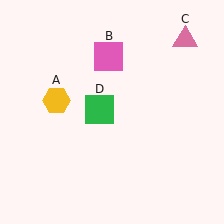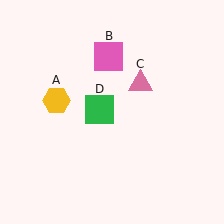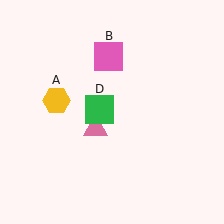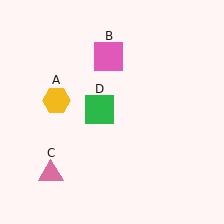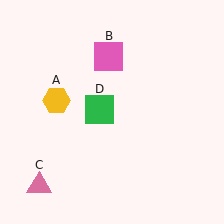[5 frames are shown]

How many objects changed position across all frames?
1 object changed position: pink triangle (object C).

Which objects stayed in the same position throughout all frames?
Yellow hexagon (object A) and pink square (object B) and green square (object D) remained stationary.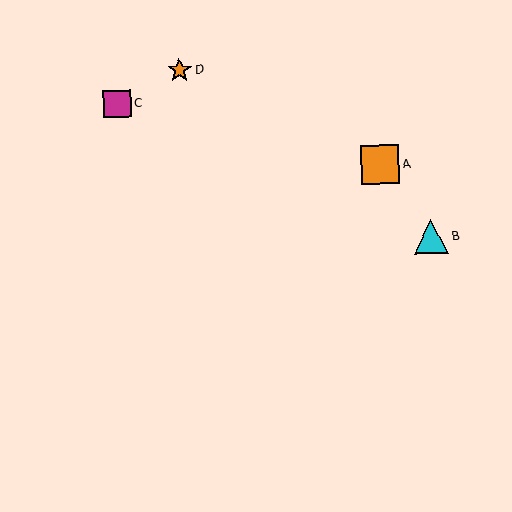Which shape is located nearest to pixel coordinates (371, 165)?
The orange square (labeled A) at (380, 164) is nearest to that location.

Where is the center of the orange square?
The center of the orange square is at (380, 164).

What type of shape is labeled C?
Shape C is a magenta square.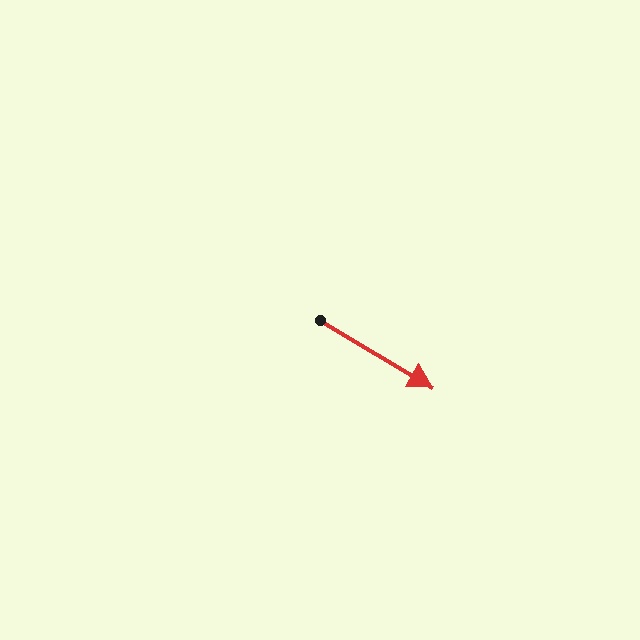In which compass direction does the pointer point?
Southeast.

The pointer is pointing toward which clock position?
Roughly 4 o'clock.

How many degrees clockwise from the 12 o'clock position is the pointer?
Approximately 121 degrees.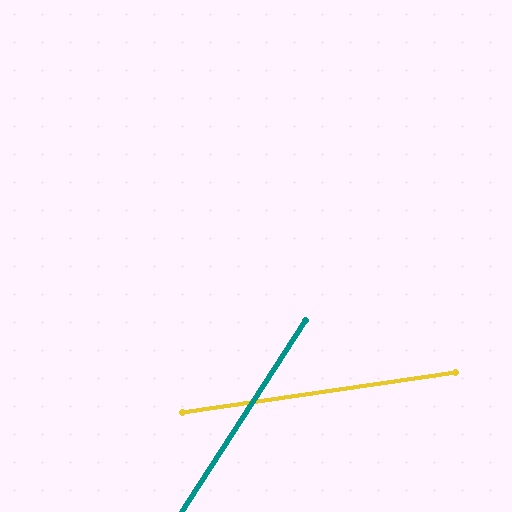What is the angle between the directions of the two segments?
Approximately 49 degrees.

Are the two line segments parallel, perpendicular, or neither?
Neither parallel nor perpendicular — they differ by about 49°.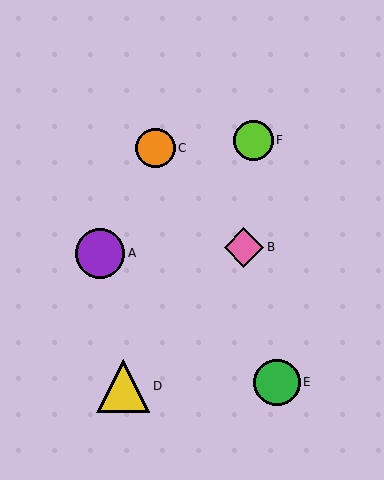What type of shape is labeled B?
Shape B is a pink diamond.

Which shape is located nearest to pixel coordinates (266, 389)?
The green circle (labeled E) at (277, 382) is nearest to that location.